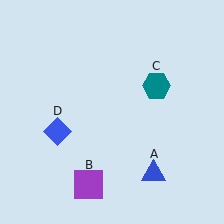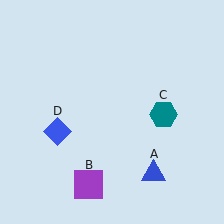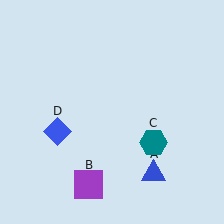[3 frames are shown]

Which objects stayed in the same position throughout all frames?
Blue triangle (object A) and purple square (object B) and blue diamond (object D) remained stationary.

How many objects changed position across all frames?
1 object changed position: teal hexagon (object C).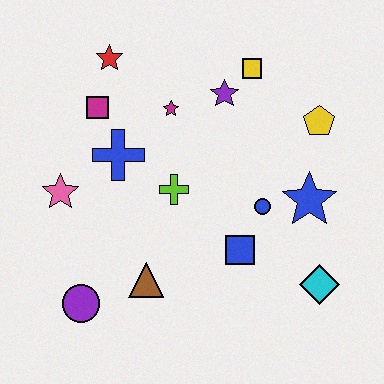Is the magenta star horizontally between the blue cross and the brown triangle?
No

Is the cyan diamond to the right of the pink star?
Yes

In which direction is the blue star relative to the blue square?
The blue star is to the right of the blue square.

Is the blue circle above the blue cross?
No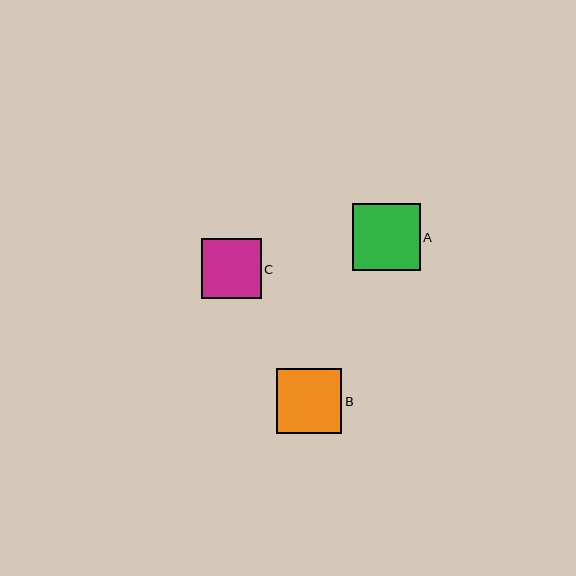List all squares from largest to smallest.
From largest to smallest: A, B, C.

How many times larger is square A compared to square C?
Square A is approximately 1.1 times the size of square C.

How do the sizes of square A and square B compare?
Square A and square B are approximately the same size.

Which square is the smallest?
Square C is the smallest with a size of approximately 60 pixels.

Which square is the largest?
Square A is the largest with a size of approximately 68 pixels.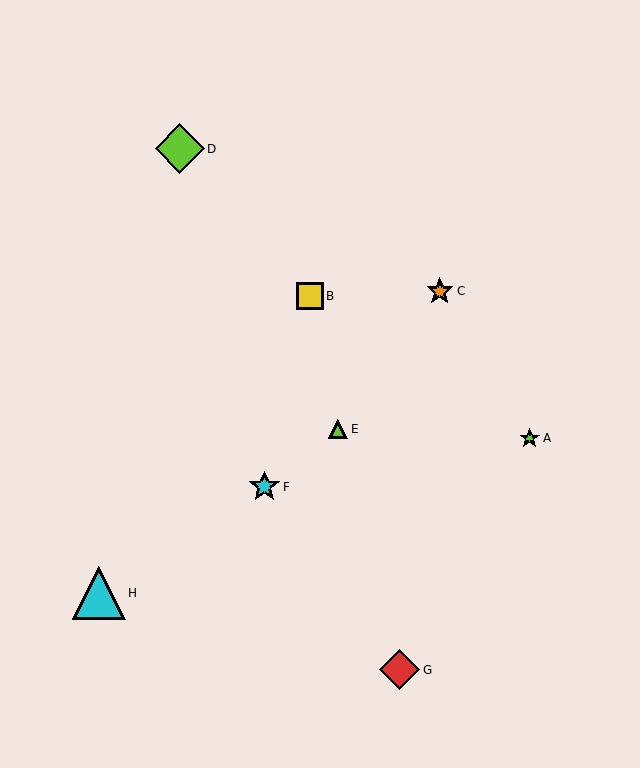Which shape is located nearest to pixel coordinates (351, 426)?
The lime triangle (labeled E) at (338, 429) is nearest to that location.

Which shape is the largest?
The cyan triangle (labeled H) is the largest.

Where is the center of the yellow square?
The center of the yellow square is at (310, 296).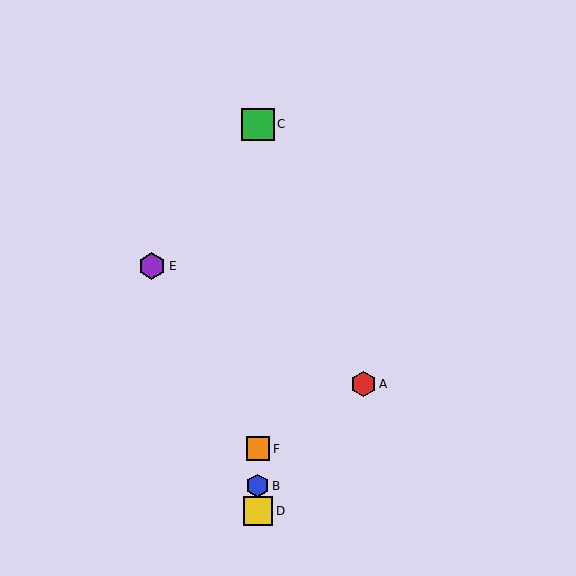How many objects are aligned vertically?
4 objects (B, C, D, F) are aligned vertically.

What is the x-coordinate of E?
Object E is at x≈152.